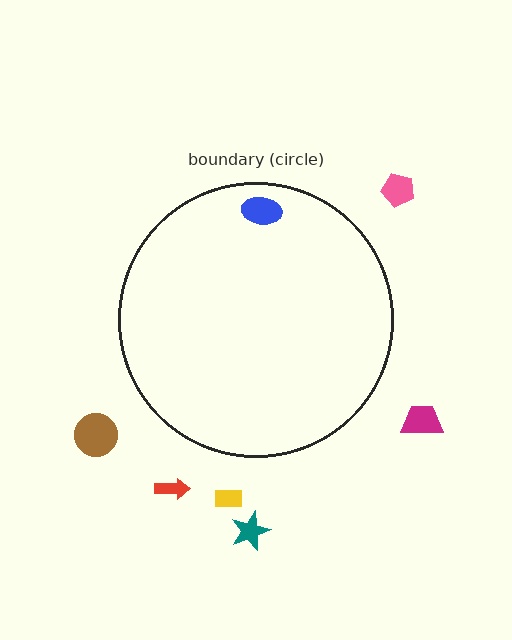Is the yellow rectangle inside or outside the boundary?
Outside.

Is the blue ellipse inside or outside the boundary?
Inside.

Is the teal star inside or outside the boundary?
Outside.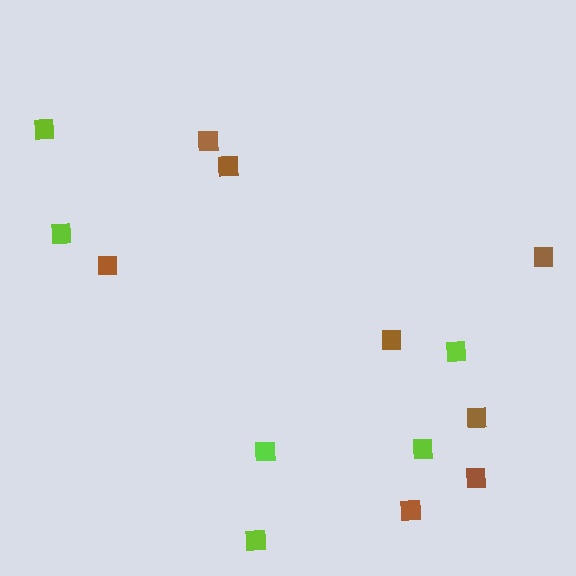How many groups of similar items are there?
There are 2 groups: one group of brown squares (8) and one group of lime squares (6).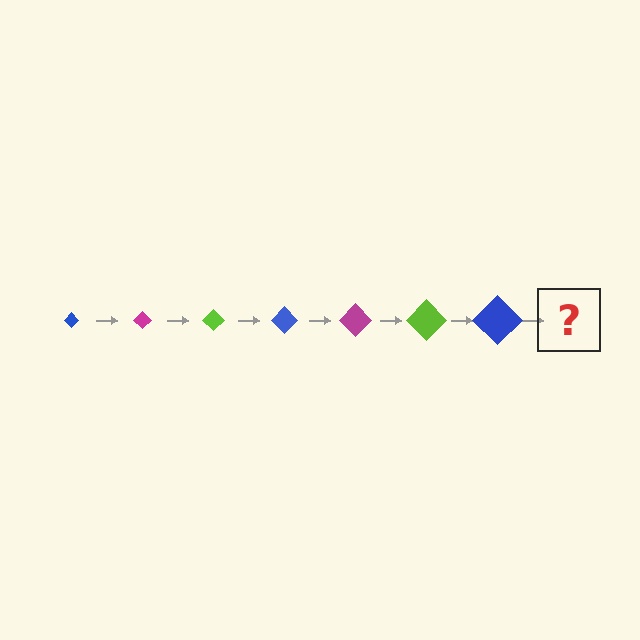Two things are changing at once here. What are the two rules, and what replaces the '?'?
The two rules are that the diamond grows larger each step and the color cycles through blue, magenta, and lime. The '?' should be a magenta diamond, larger than the previous one.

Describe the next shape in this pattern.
It should be a magenta diamond, larger than the previous one.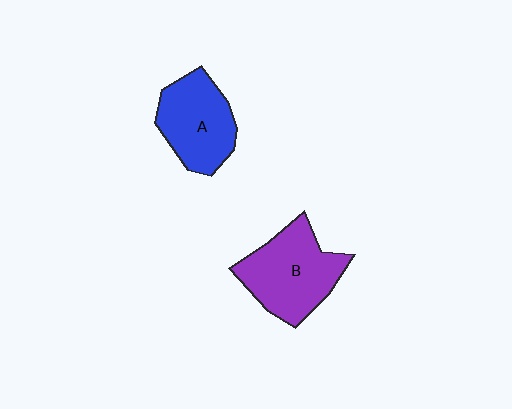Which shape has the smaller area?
Shape A (blue).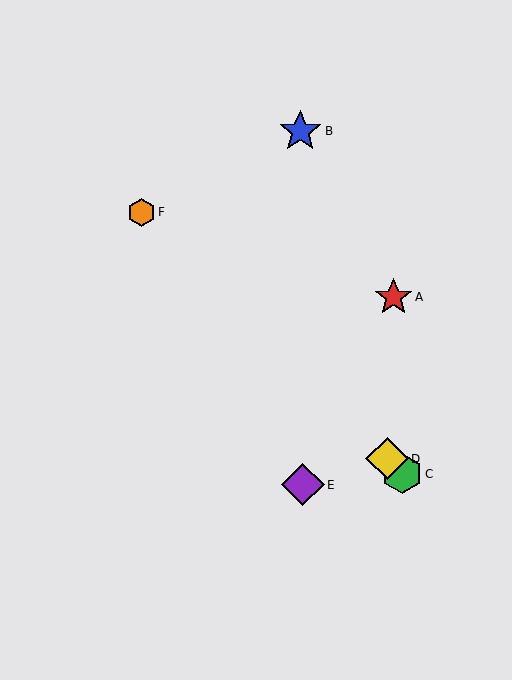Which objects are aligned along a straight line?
Objects C, D, F are aligned along a straight line.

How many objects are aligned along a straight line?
3 objects (C, D, F) are aligned along a straight line.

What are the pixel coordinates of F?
Object F is at (142, 212).